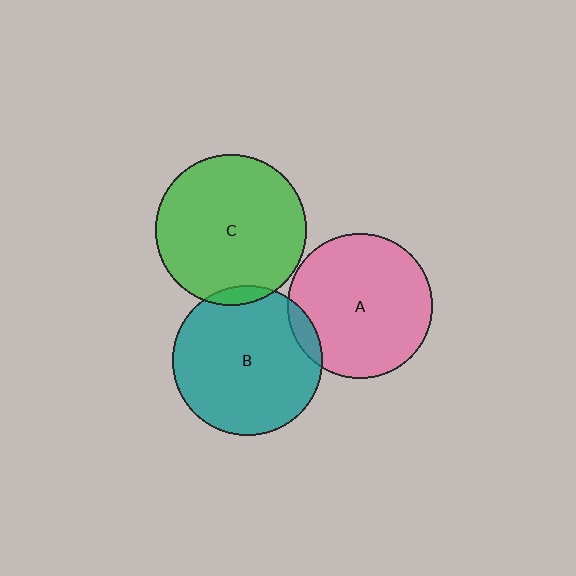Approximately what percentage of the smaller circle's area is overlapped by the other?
Approximately 5%.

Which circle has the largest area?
Circle C (green).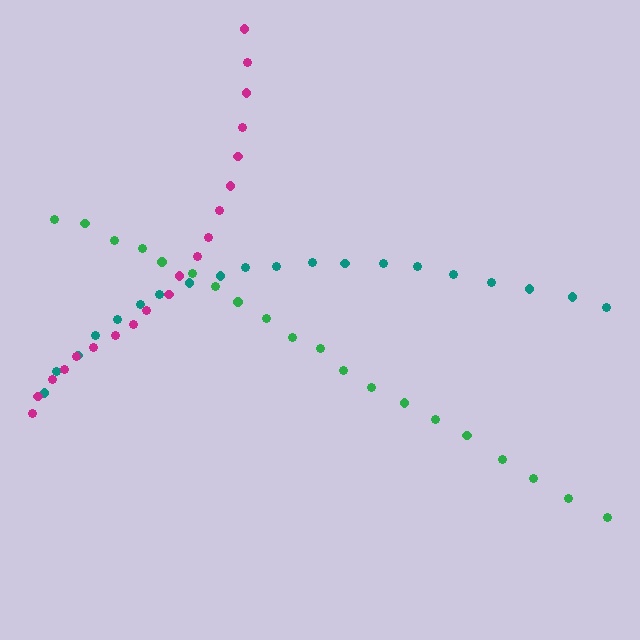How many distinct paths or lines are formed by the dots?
There are 3 distinct paths.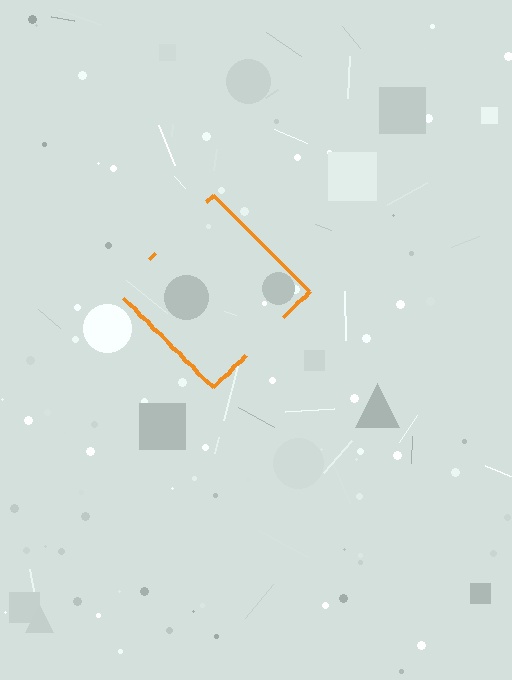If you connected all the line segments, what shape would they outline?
They would outline a diamond.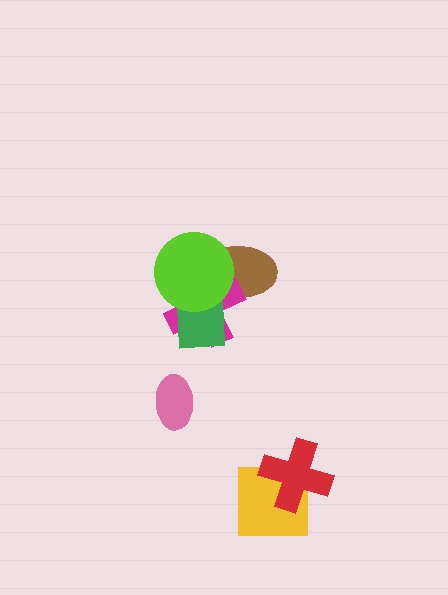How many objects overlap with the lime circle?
3 objects overlap with the lime circle.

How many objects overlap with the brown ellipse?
3 objects overlap with the brown ellipse.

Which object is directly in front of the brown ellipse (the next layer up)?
The magenta cross is directly in front of the brown ellipse.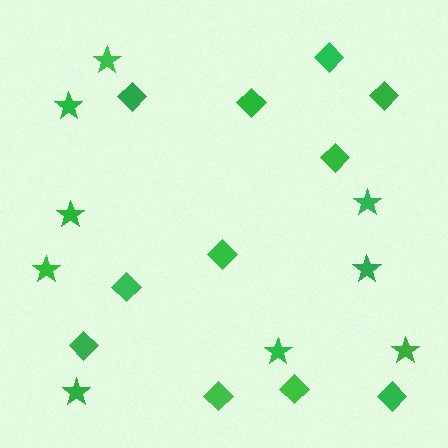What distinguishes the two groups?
There are 2 groups: one group of stars (9) and one group of diamonds (11).